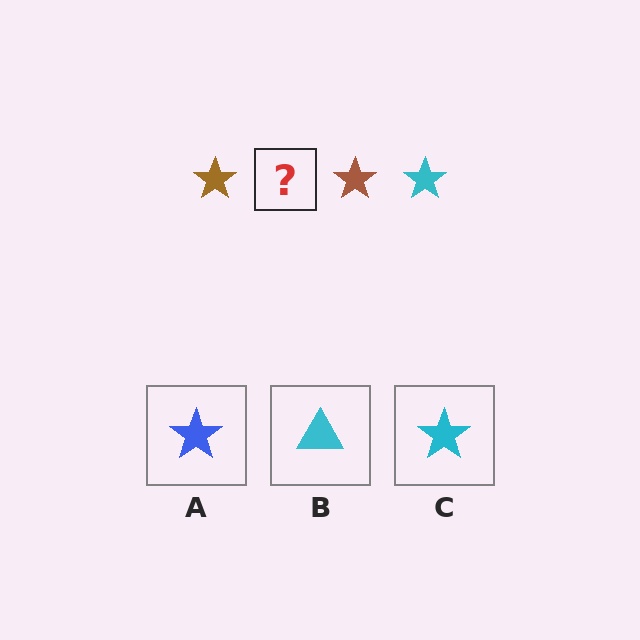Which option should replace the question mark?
Option C.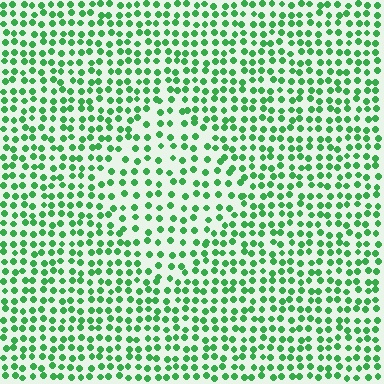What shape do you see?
I see a diamond.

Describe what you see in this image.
The image contains small green elements arranged at two different densities. A diamond-shaped region is visible where the elements are less densely packed than the surrounding area.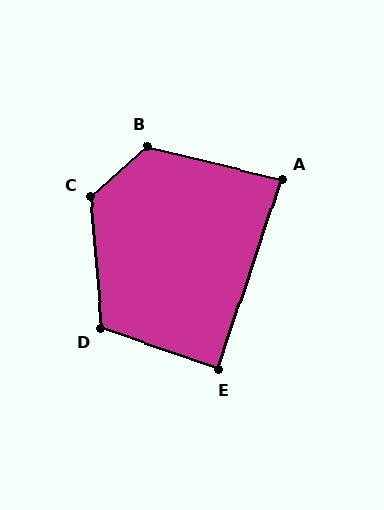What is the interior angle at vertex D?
Approximately 114 degrees (obtuse).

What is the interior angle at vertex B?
Approximately 125 degrees (obtuse).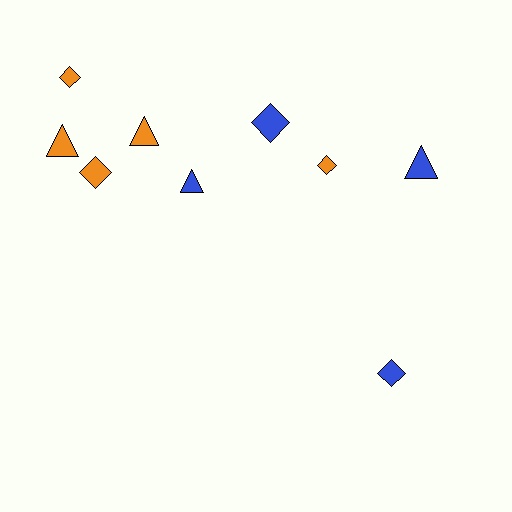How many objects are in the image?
There are 9 objects.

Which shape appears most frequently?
Diamond, with 5 objects.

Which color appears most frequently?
Orange, with 5 objects.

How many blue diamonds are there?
There are 2 blue diamonds.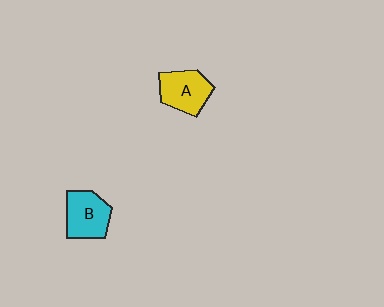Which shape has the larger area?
Shape B (cyan).